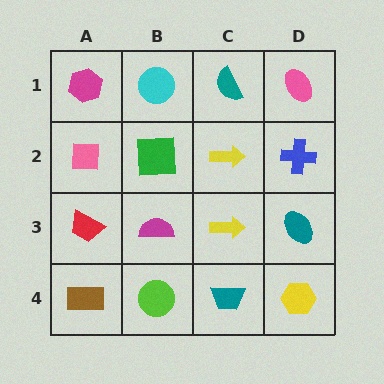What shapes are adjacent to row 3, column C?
A yellow arrow (row 2, column C), a teal trapezoid (row 4, column C), a magenta semicircle (row 3, column B), a teal ellipse (row 3, column D).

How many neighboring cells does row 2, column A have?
3.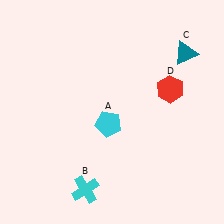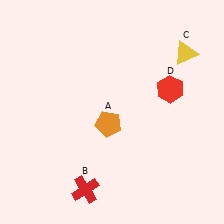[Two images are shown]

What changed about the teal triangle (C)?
In Image 1, C is teal. In Image 2, it changed to yellow.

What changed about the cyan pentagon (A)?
In Image 1, A is cyan. In Image 2, it changed to orange.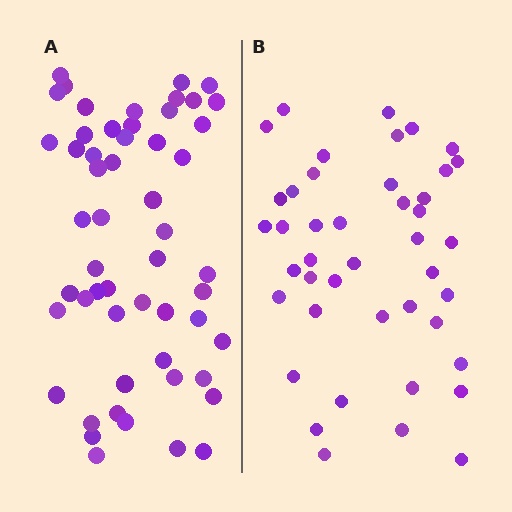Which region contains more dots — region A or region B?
Region A (the left region) has more dots.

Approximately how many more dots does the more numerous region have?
Region A has roughly 12 or so more dots than region B.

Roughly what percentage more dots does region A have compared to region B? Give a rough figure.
About 25% more.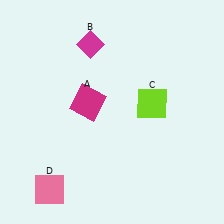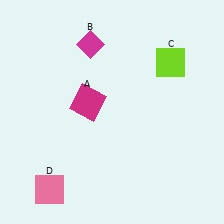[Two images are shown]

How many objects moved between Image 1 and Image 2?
1 object moved between the two images.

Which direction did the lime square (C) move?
The lime square (C) moved up.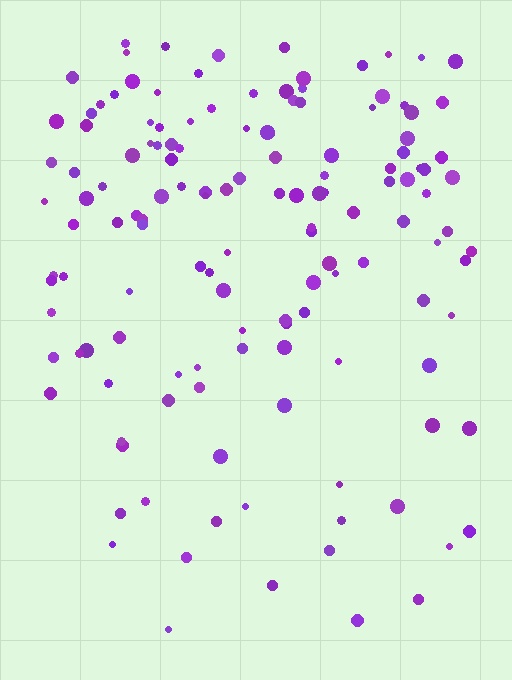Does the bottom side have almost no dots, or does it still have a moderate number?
Still a moderate number, just noticeably fewer than the top.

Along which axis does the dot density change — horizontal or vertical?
Vertical.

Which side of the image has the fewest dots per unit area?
The bottom.